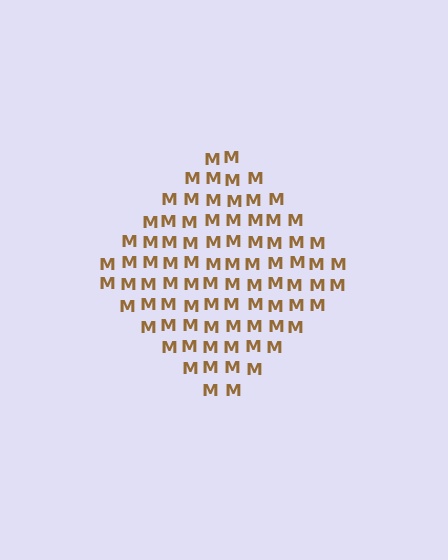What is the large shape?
The large shape is a diamond.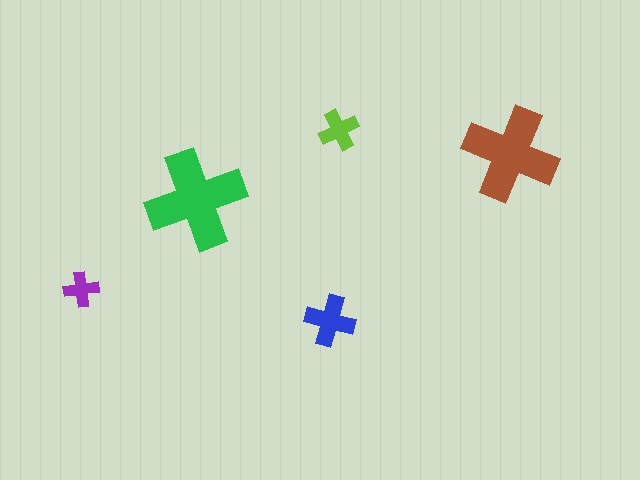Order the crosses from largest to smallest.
the green one, the brown one, the blue one, the lime one, the purple one.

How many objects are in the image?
There are 5 objects in the image.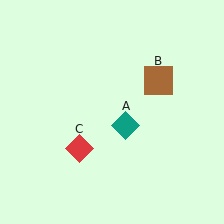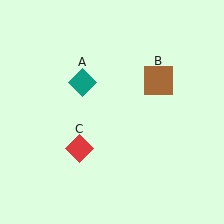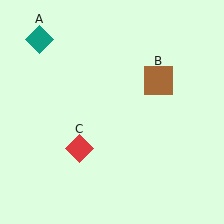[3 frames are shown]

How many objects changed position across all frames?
1 object changed position: teal diamond (object A).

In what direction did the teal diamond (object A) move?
The teal diamond (object A) moved up and to the left.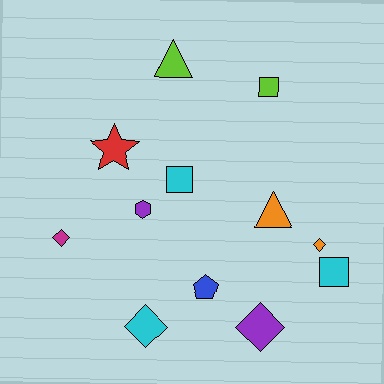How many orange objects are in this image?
There are 2 orange objects.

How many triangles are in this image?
There are 2 triangles.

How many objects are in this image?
There are 12 objects.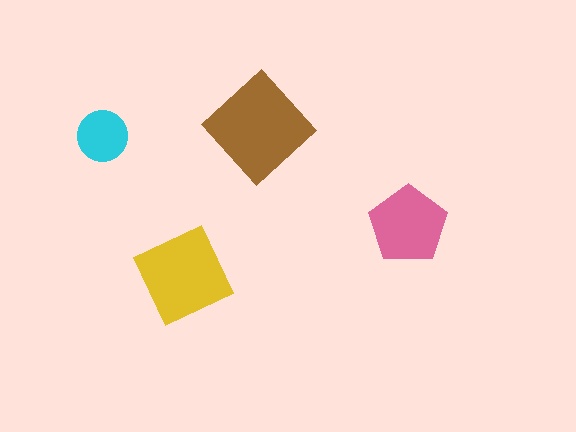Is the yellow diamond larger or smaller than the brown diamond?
Smaller.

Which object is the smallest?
The cyan circle.